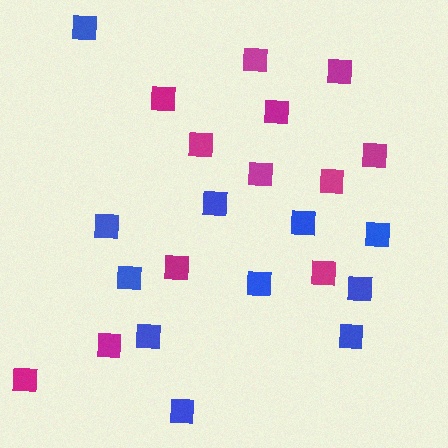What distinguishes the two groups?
There are 2 groups: one group of magenta squares (12) and one group of blue squares (11).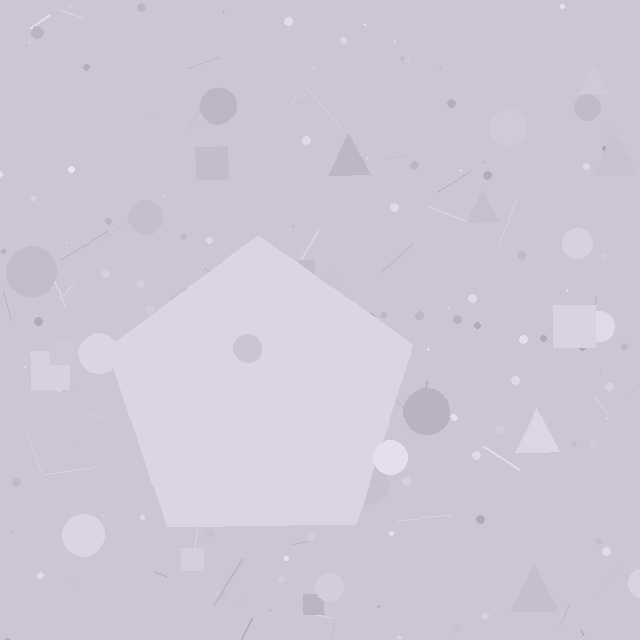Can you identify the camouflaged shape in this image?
The camouflaged shape is a pentagon.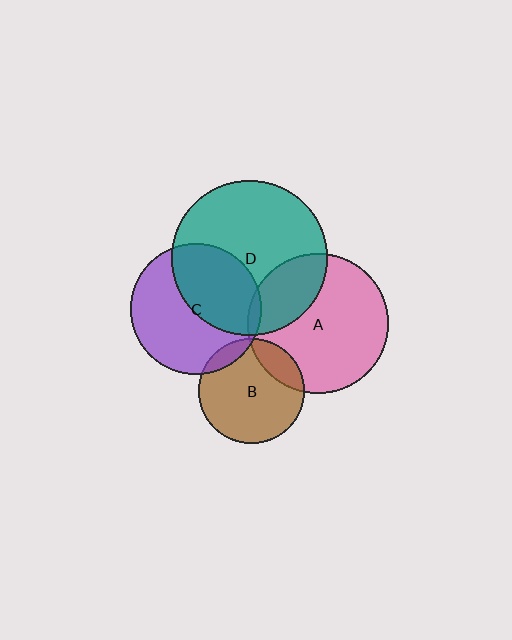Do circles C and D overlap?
Yes.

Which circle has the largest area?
Circle D (teal).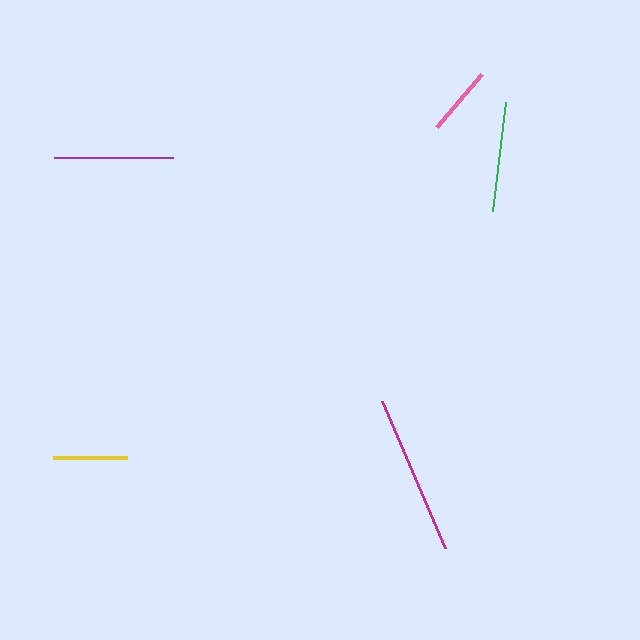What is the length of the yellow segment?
The yellow segment is approximately 75 pixels long.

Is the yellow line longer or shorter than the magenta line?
The magenta line is longer than the yellow line.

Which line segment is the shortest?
The pink line is the shortest at approximately 70 pixels.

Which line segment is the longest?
The magenta line is the longest at approximately 160 pixels.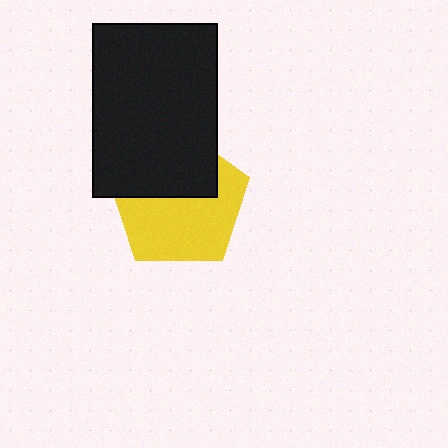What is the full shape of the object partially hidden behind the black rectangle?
The partially hidden object is a yellow pentagon.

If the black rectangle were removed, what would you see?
You would see the complete yellow pentagon.